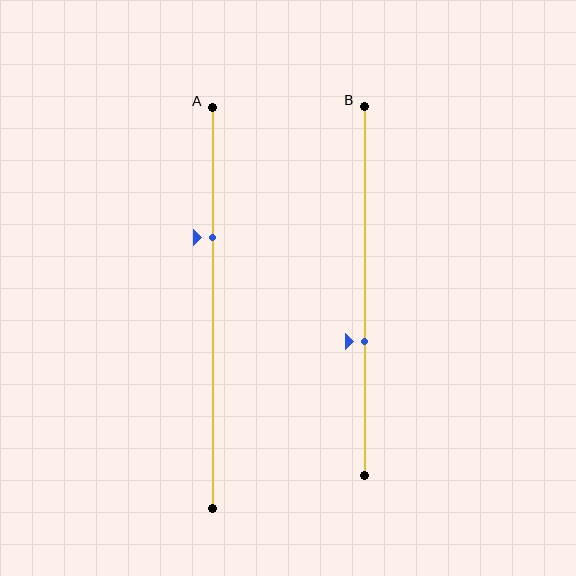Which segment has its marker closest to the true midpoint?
Segment B has its marker closest to the true midpoint.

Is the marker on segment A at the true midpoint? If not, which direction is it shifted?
No, the marker on segment A is shifted upward by about 18% of the segment length.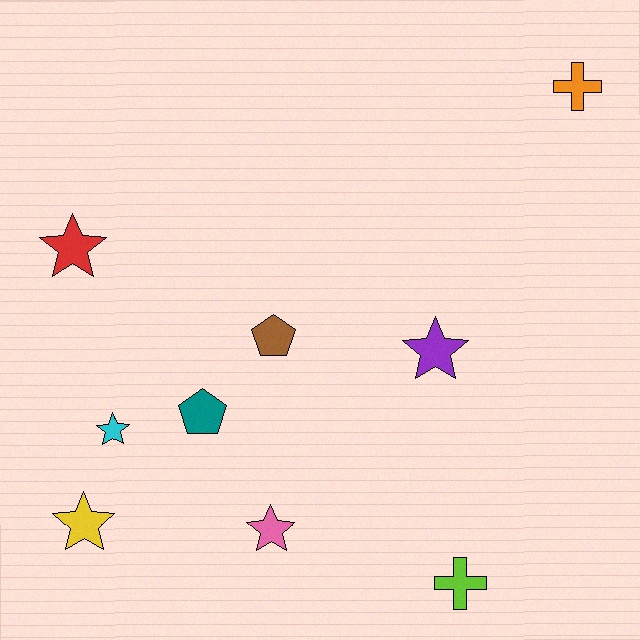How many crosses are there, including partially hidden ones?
There are 2 crosses.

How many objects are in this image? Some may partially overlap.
There are 9 objects.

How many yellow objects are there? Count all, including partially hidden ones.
There is 1 yellow object.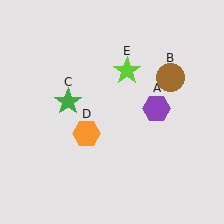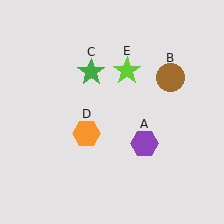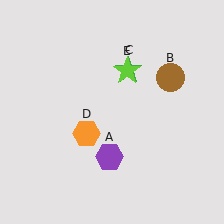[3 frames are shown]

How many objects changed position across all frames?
2 objects changed position: purple hexagon (object A), green star (object C).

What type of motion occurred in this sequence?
The purple hexagon (object A), green star (object C) rotated clockwise around the center of the scene.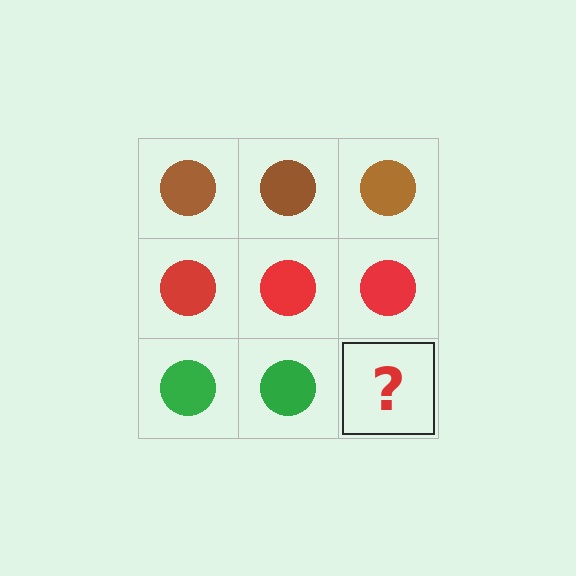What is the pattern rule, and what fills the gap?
The rule is that each row has a consistent color. The gap should be filled with a green circle.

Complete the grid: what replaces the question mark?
The question mark should be replaced with a green circle.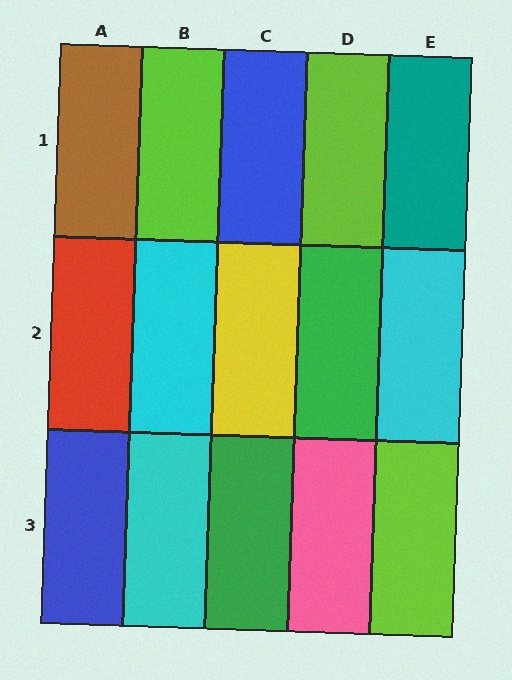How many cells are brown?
1 cell is brown.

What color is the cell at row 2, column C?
Yellow.